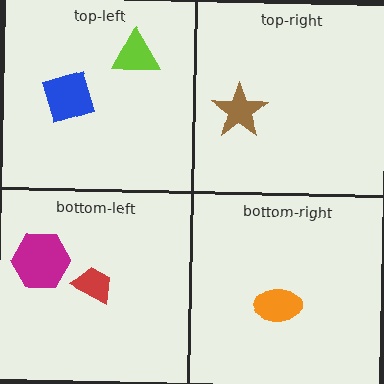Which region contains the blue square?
The top-left region.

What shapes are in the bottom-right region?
The orange ellipse.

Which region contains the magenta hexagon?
The bottom-left region.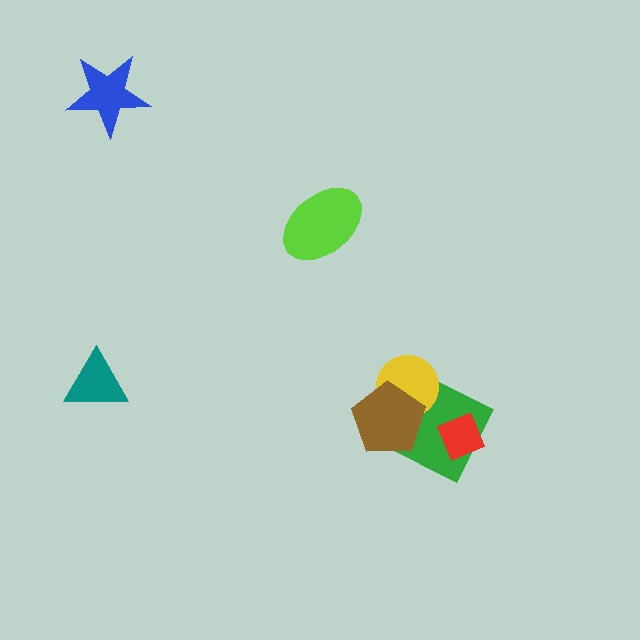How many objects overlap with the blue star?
0 objects overlap with the blue star.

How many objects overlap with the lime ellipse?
0 objects overlap with the lime ellipse.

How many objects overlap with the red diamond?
1 object overlaps with the red diamond.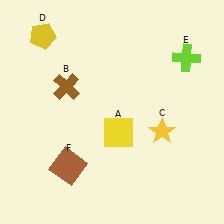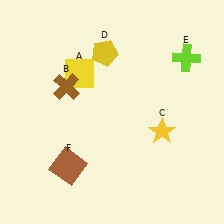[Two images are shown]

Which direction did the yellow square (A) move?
The yellow square (A) moved up.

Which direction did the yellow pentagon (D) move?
The yellow pentagon (D) moved right.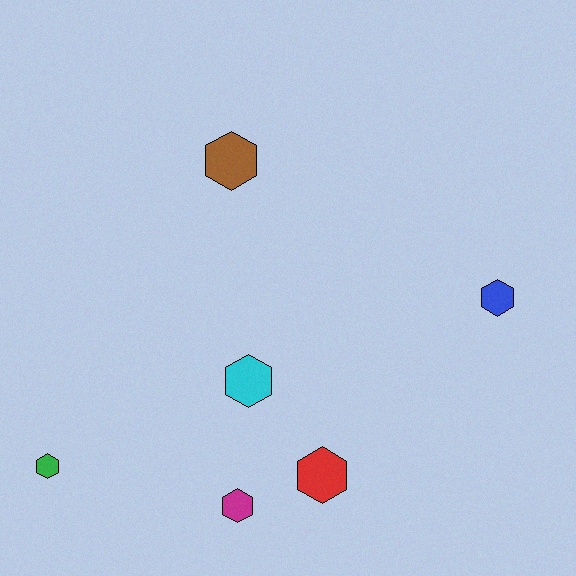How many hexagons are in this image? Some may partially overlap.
There are 6 hexagons.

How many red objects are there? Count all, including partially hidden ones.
There is 1 red object.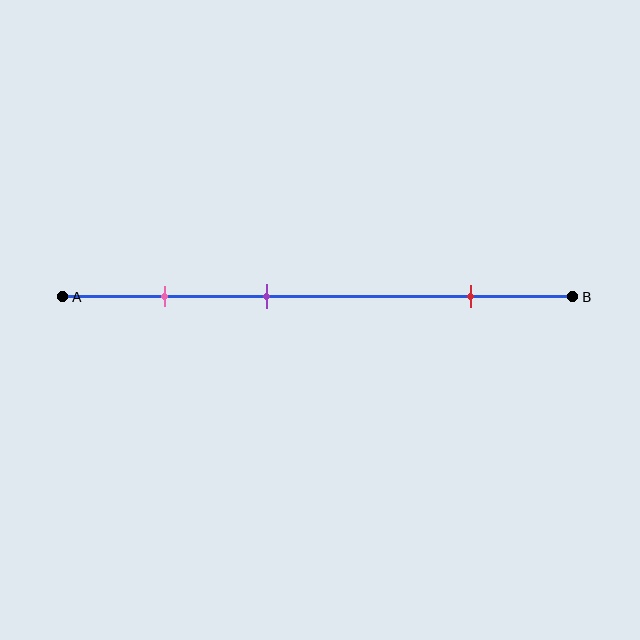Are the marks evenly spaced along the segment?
No, the marks are not evenly spaced.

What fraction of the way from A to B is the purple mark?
The purple mark is approximately 40% (0.4) of the way from A to B.